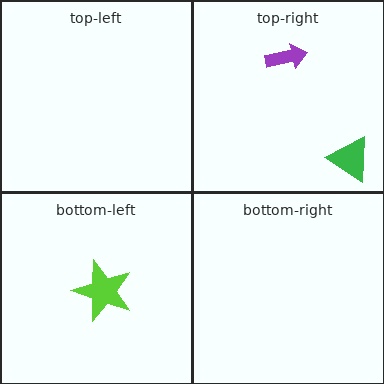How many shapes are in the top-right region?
2.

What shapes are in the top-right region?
The purple arrow, the green triangle.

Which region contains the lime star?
The bottom-left region.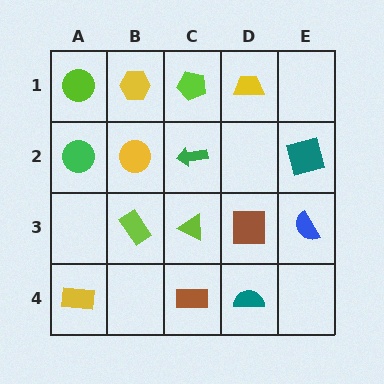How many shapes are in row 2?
4 shapes.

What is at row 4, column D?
A teal semicircle.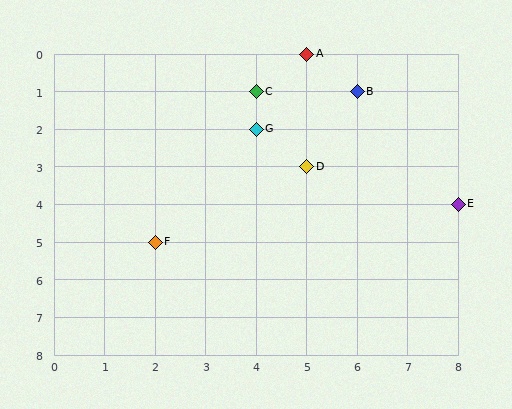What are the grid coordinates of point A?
Point A is at grid coordinates (5, 0).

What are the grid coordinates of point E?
Point E is at grid coordinates (8, 4).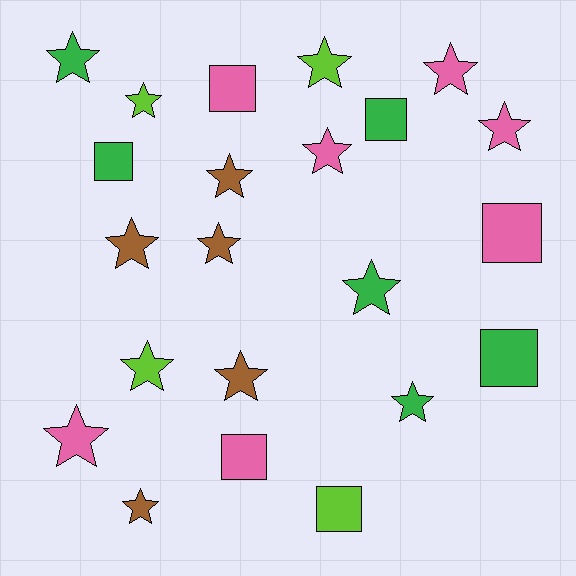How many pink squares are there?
There are 3 pink squares.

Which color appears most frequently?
Pink, with 7 objects.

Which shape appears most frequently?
Star, with 15 objects.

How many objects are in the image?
There are 22 objects.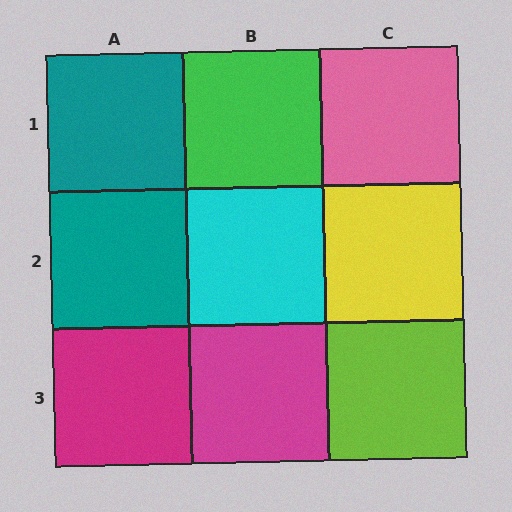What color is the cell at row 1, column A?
Teal.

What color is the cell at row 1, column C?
Pink.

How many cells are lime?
1 cell is lime.